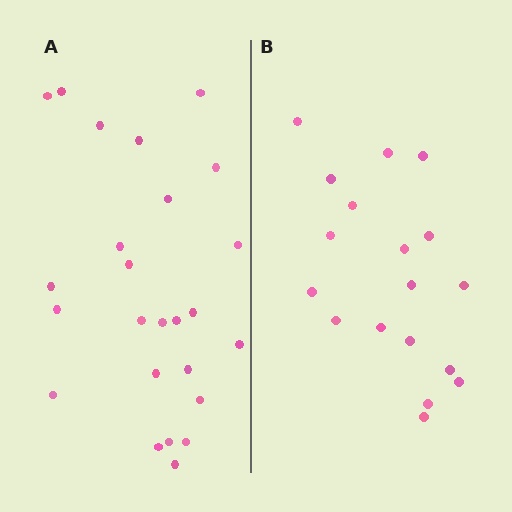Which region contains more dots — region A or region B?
Region A (the left region) has more dots.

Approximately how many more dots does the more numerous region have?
Region A has roughly 8 or so more dots than region B.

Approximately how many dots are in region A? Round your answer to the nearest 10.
About 20 dots. (The exact count is 25, which rounds to 20.)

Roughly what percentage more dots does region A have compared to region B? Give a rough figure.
About 40% more.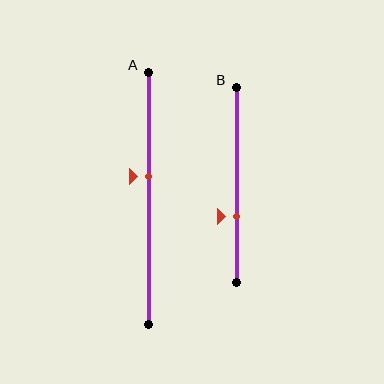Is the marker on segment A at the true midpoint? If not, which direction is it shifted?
No, the marker on segment A is shifted upward by about 9% of the segment length.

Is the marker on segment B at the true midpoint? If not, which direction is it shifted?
No, the marker on segment B is shifted downward by about 16% of the segment length.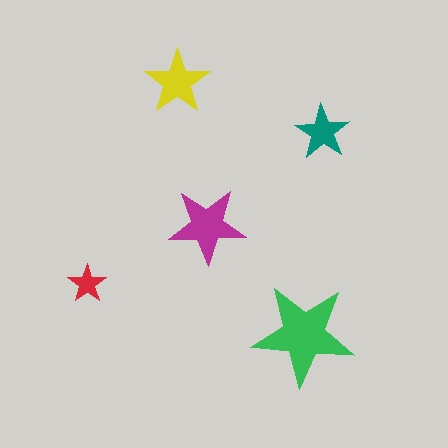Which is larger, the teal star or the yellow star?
The yellow one.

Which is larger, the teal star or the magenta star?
The magenta one.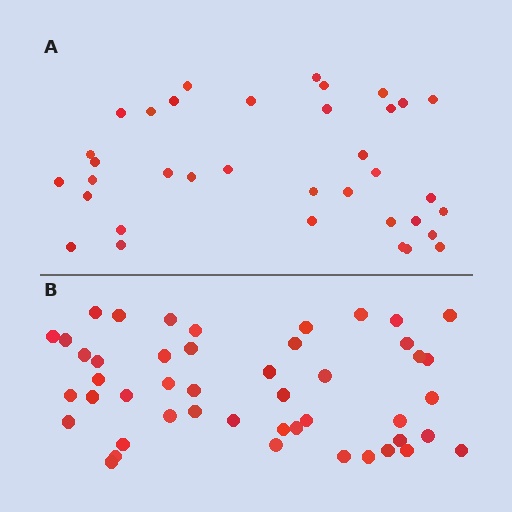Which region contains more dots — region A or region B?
Region B (the bottom region) has more dots.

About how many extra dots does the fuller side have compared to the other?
Region B has roughly 12 or so more dots than region A.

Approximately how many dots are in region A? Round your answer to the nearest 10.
About 40 dots. (The exact count is 36, which rounds to 40.)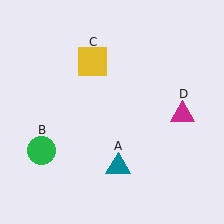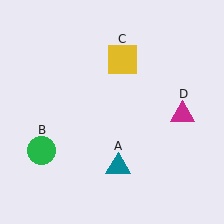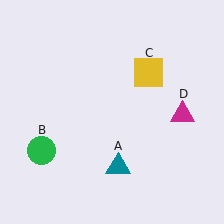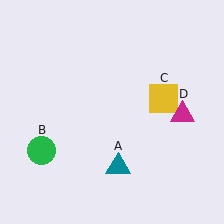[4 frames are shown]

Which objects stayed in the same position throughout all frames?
Teal triangle (object A) and green circle (object B) and magenta triangle (object D) remained stationary.